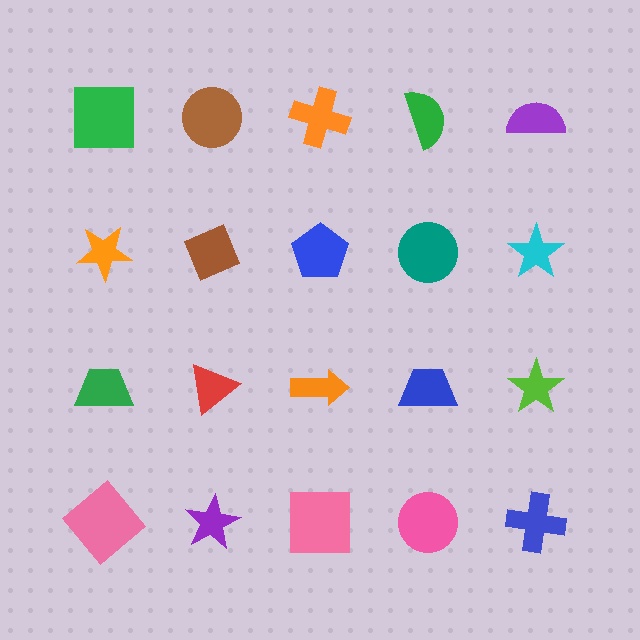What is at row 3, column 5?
A lime star.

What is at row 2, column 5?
A cyan star.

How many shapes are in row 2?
5 shapes.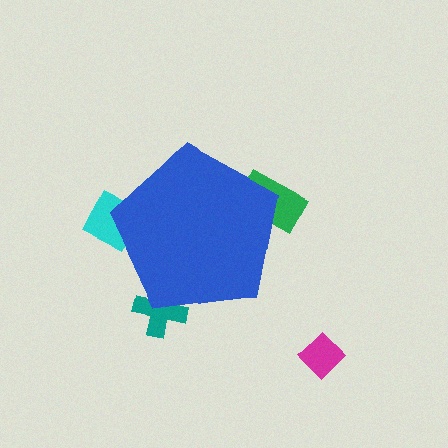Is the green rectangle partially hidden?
Yes, the green rectangle is partially hidden behind the blue pentagon.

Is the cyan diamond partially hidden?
Yes, the cyan diamond is partially hidden behind the blue pentagon.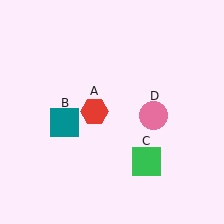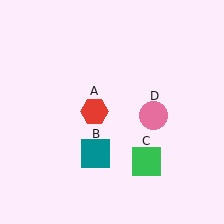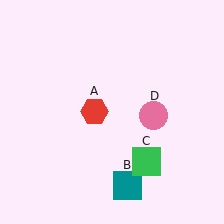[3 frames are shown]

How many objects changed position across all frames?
1 object changed position: teal square (object B).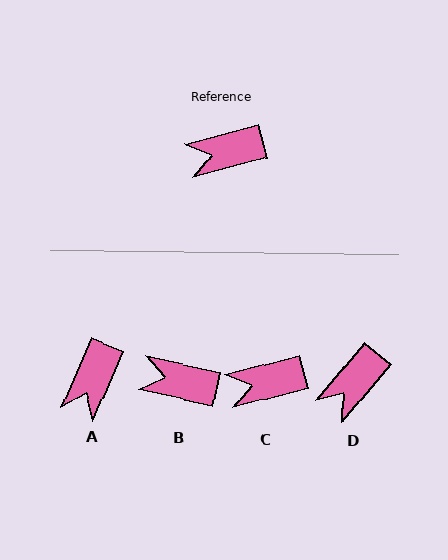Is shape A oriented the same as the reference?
No, it is off by about 52 degrees.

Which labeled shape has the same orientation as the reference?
C.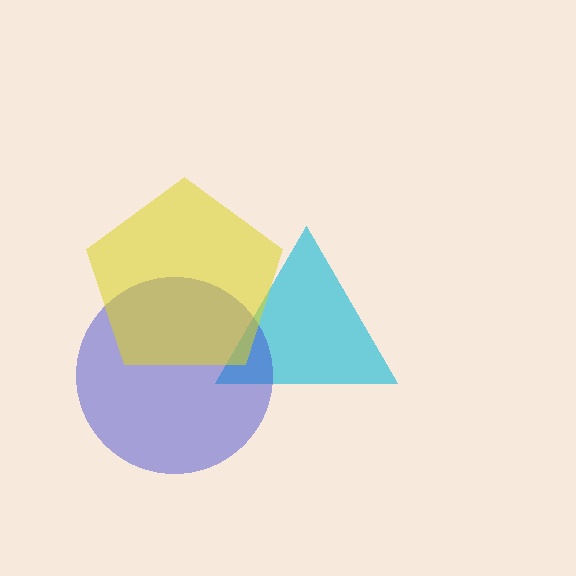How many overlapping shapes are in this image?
There are 3 overlapping shapes in the image.